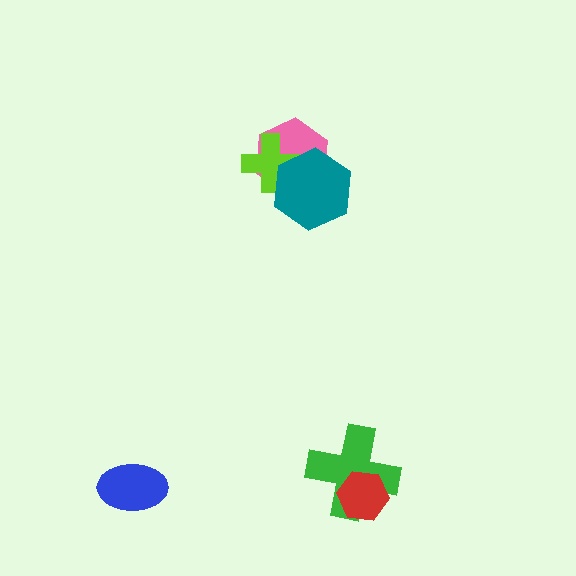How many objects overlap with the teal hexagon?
2 objects overlap with the teal hexagon.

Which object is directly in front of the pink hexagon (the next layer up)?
The lime cross is directly in front of the pink hexagon.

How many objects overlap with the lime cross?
2 objects overlap with the lime cross.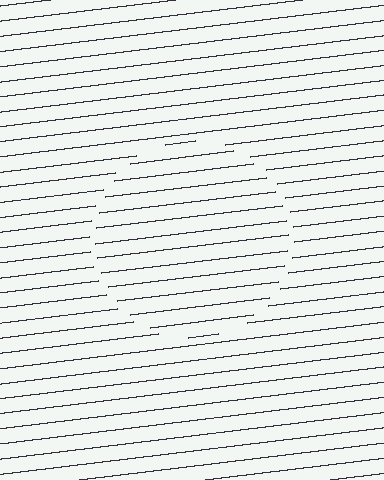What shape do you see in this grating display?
An illusory circle. The interior of the shape contains the same grating, shifted by half a period — the contour is defined by the phase discontinuity where line-ends from the inner and outer gratings abut.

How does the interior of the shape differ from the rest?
The interior of the shape contains the same grating, shifted by half a period — the contour is defined by the phase discontinuity where line-ends from the inner and outer gratings abut.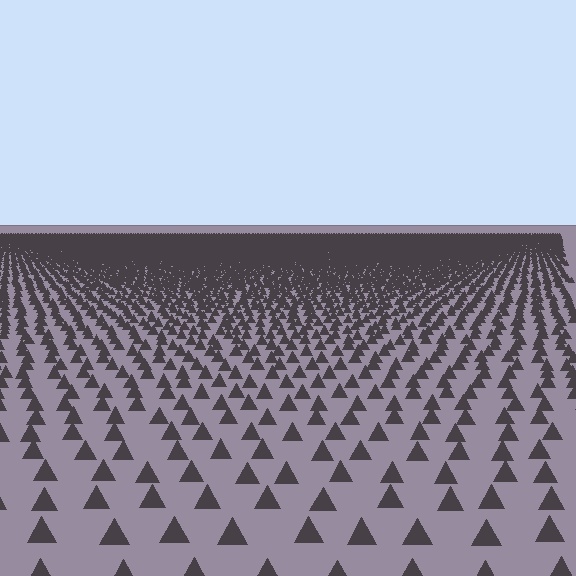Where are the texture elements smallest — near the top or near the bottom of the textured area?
Near the top.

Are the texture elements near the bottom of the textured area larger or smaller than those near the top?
Larger. Near the bottom, elements are closer to the viewer and appear at a bigger on-screen size.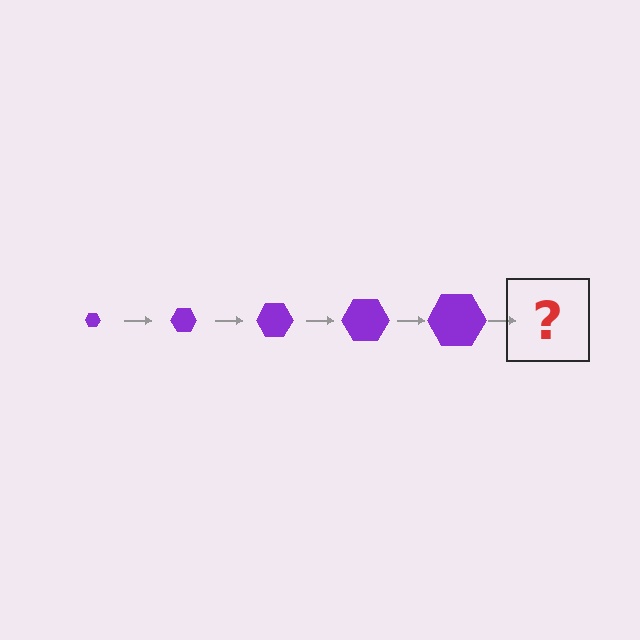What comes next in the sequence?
The next element should be a purple hexagon, larger than the previous one.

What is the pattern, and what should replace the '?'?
The pattern is that the hexagon gets progressively larger each step. The '?' should be a purple hexagon, larger than the previous one.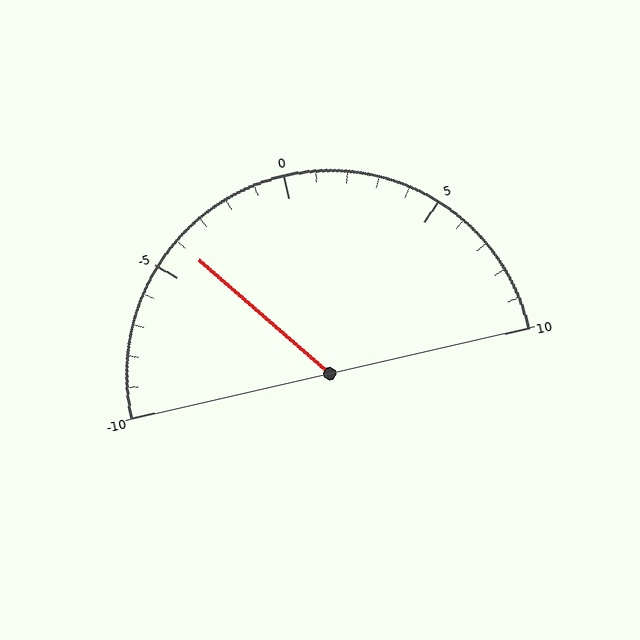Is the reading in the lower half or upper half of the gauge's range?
The reading is in the lower half of the range (-10 to 10).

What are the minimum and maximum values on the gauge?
The gauge ranges from -10 to 10.